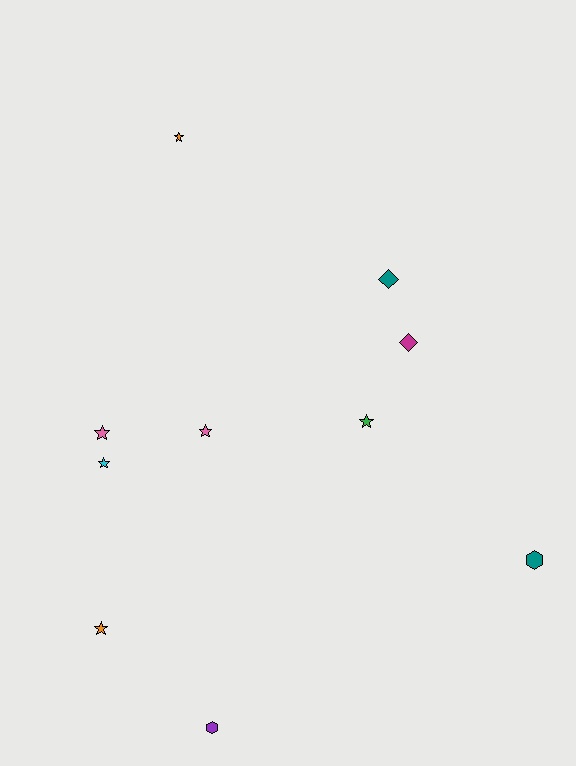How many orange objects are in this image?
There are 2 orange objects.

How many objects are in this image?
There are 10 objects.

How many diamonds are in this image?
There are 2 diamonds.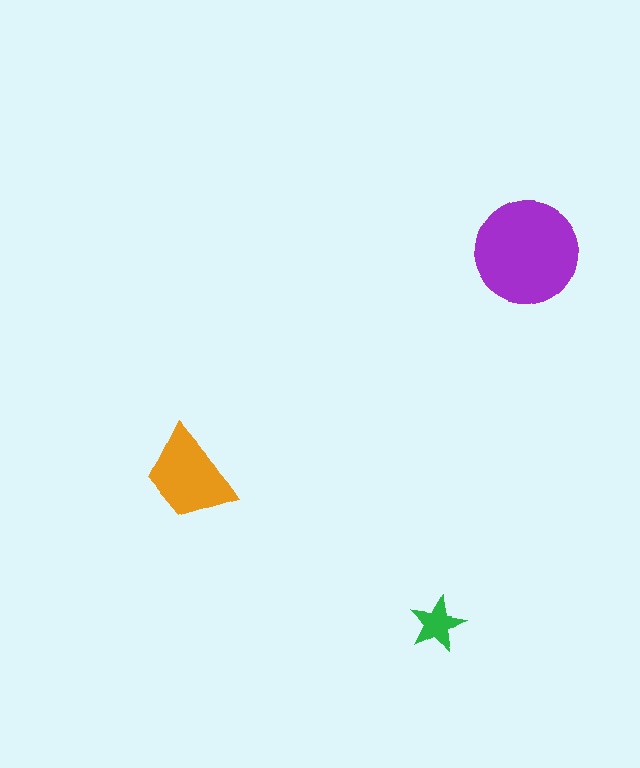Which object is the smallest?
The green star.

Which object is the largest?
The purple circle.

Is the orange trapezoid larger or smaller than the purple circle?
Smaller.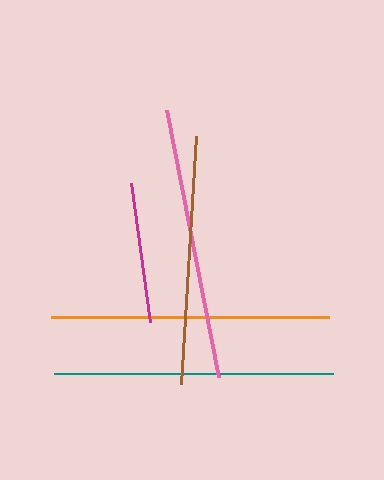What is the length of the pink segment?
The pink segment is approximately 272 pixels long.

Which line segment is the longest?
The teal line is the longest at approximately 279 pixels.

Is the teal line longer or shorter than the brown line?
The teal line is longer than the brown line.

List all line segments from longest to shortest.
From longest to shortest: teal, orange, pink, brown, magenta.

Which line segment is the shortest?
The magenta line is the shortest at approximately 140 pixels.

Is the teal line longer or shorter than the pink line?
The teal line is longer than the pink line.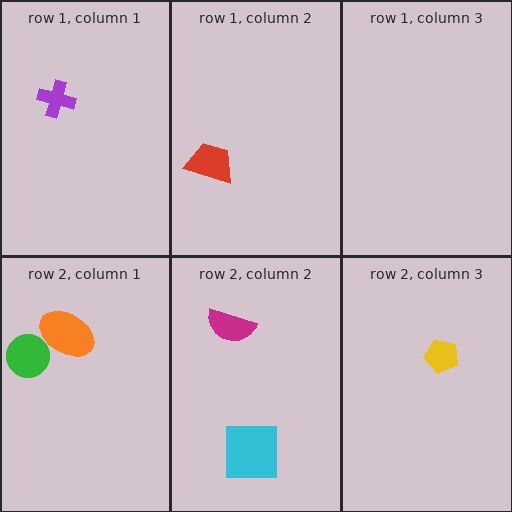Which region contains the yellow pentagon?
The row 2, column 3 region.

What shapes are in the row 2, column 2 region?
The cyan square, the magenta semicircle.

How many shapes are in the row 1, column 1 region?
1.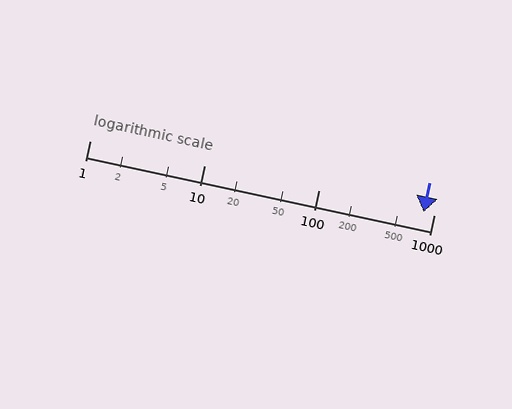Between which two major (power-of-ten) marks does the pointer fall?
The pointer is between 100 and 1000.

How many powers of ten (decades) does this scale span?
The scale spans 3 decades, from 1 to 1000.